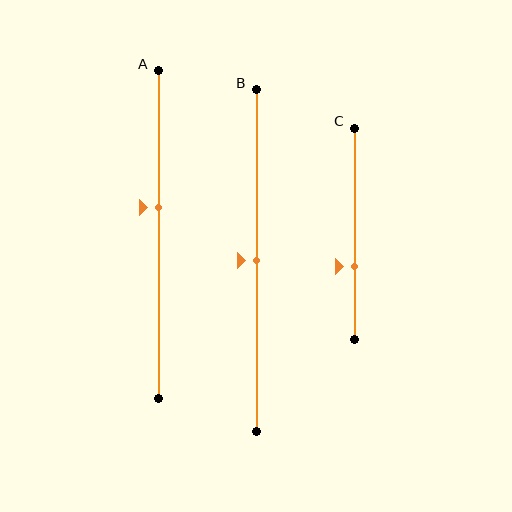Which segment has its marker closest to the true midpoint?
Segment B has its marker closest to the true midpoint.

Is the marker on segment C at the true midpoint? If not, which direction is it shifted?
No, the marker on segment C is shifted downward by about 15% of the segment length.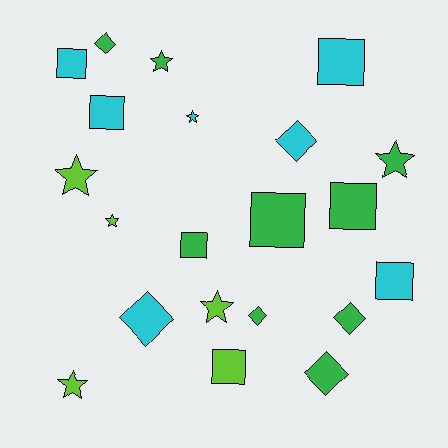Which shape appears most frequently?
Square, with 8 objects.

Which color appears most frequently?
Green, with 9 objects.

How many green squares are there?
There are 3 green squares.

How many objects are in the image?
There are 21 objects.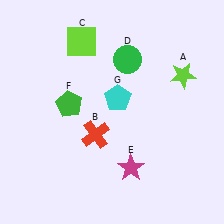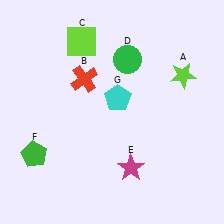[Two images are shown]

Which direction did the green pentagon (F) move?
The green pentagon (F) moved down.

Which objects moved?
The objects that moved are: the red cross (B), the green pentagon (F).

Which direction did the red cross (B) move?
The red cross (B) moved up.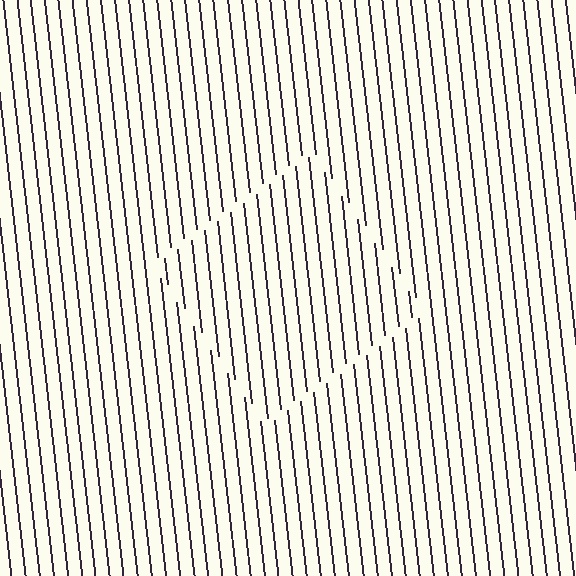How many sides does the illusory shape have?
4 sides — the line-ends trace a square.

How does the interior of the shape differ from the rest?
The interior of the shape contains the same grating, shifted by half a period — the contour is defined by the phase discontinuity where line-ends from the inner and outer gratings abut.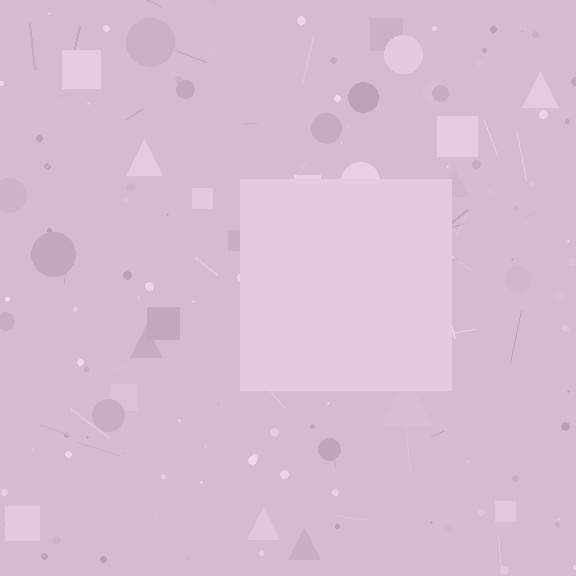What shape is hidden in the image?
A square is hidden in the image.